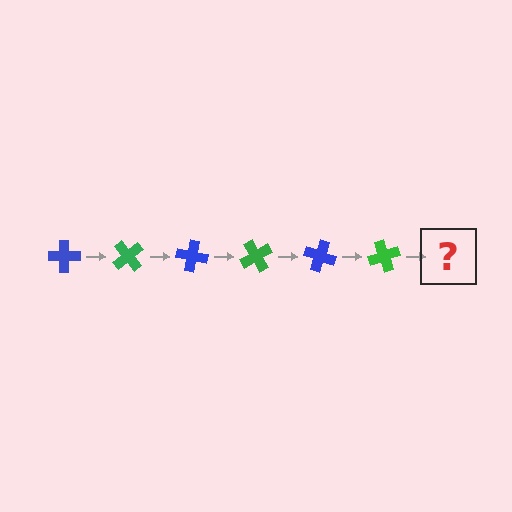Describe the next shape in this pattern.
It should be a blue cross, rotated 300 degrees from the start.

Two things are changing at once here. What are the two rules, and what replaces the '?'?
The two rules are that it rotates 50 degrees each step and the color cycles through blue and green. The '?' should be a blue cross, rotated 300 degrees from the start.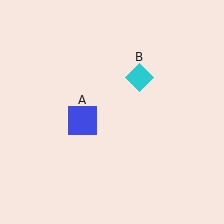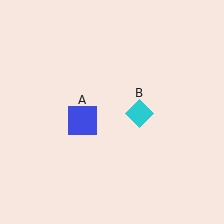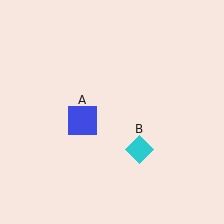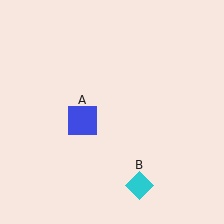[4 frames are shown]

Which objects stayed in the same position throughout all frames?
Blue square (object A) remained stationary.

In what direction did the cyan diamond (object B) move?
The cyan diamond (object B) moved down.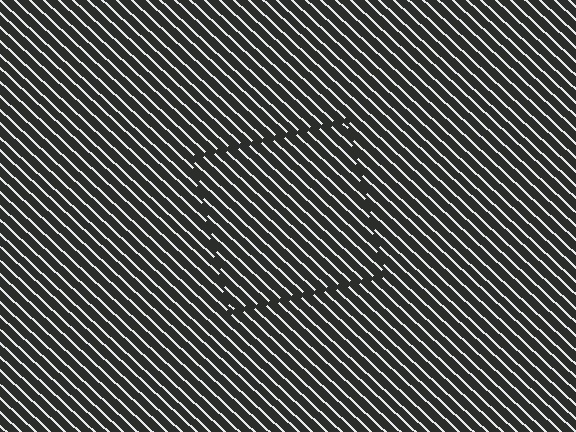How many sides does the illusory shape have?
4 sides — the line-ends trace a square.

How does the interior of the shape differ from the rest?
The interior of the shape contains the same grating, shifted by half a period — the contour is defined by the phase discontinuity where line-ends from the inner and outer gratings abut.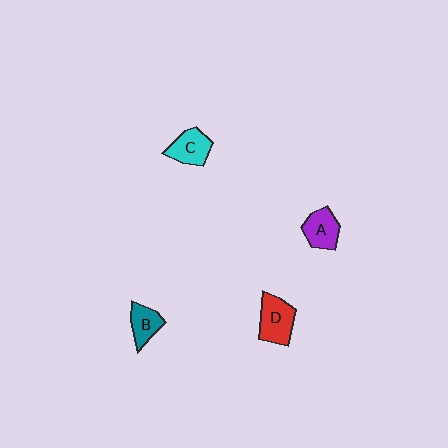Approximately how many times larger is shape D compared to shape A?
Approximately 1.2 times.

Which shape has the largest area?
Shape D (red).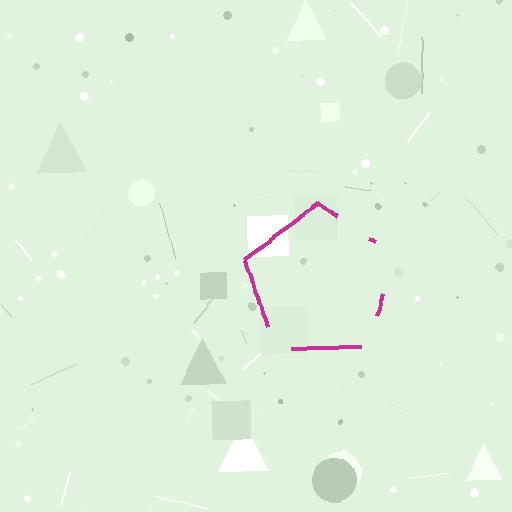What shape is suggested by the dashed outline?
The dashed outline suggests a pentagon.